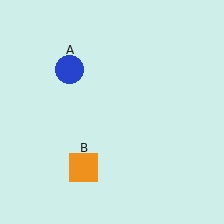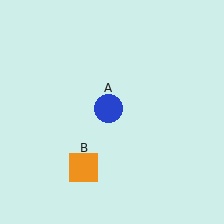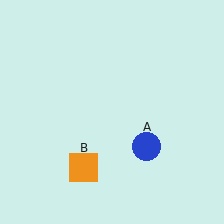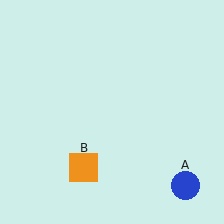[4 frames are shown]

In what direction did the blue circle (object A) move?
The blue circle (object A) moved down and to the right.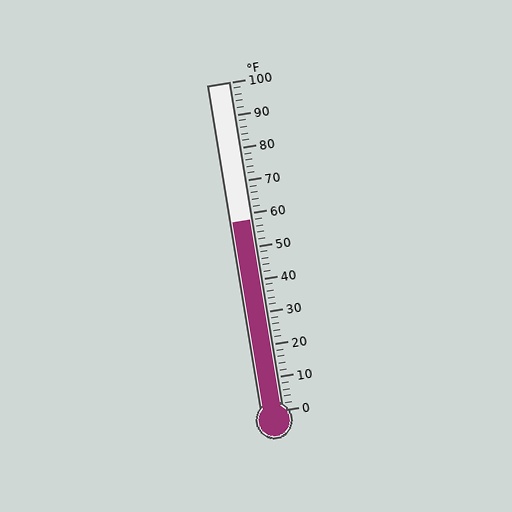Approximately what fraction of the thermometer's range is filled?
The thermometer is filled to approximately 60% of its range.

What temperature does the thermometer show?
The thermometer shows approximately 58°F.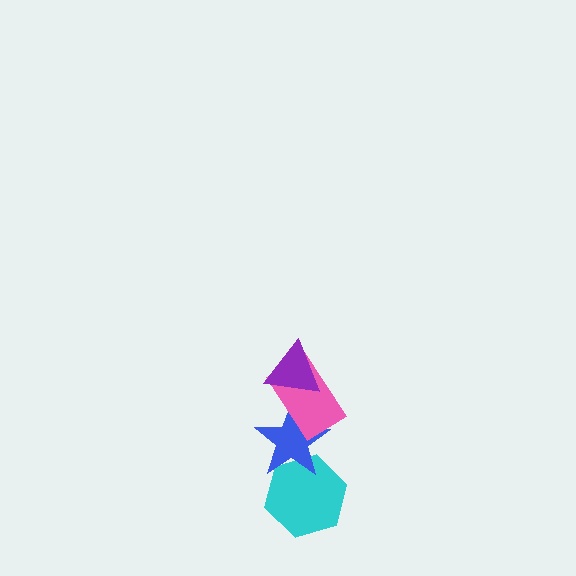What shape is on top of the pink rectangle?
The purple triangle is on top of the pink rectangle.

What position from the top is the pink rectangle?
The pink rectangle is 2nd from the top.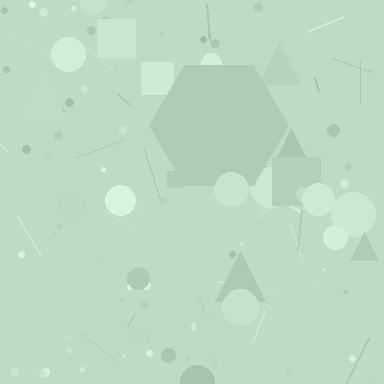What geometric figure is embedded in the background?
A hexagon is embedded in the background.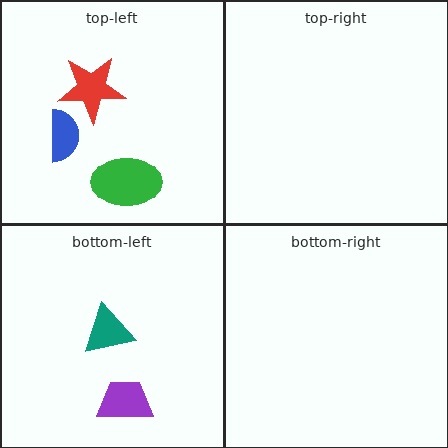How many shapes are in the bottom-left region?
2.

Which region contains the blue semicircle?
The top-left region.